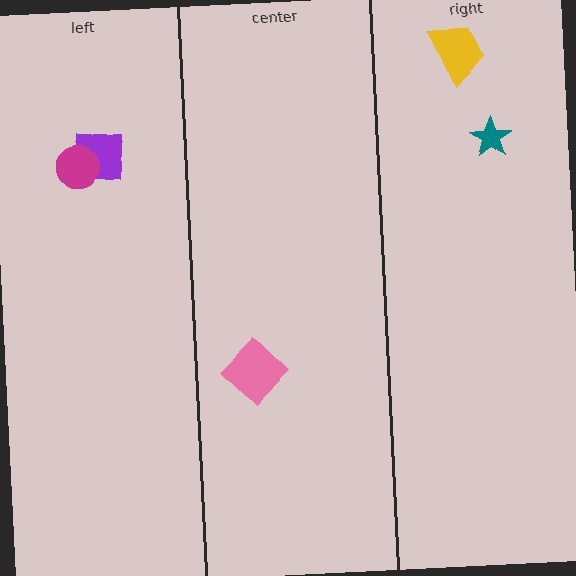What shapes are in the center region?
The pink diamond.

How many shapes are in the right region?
2.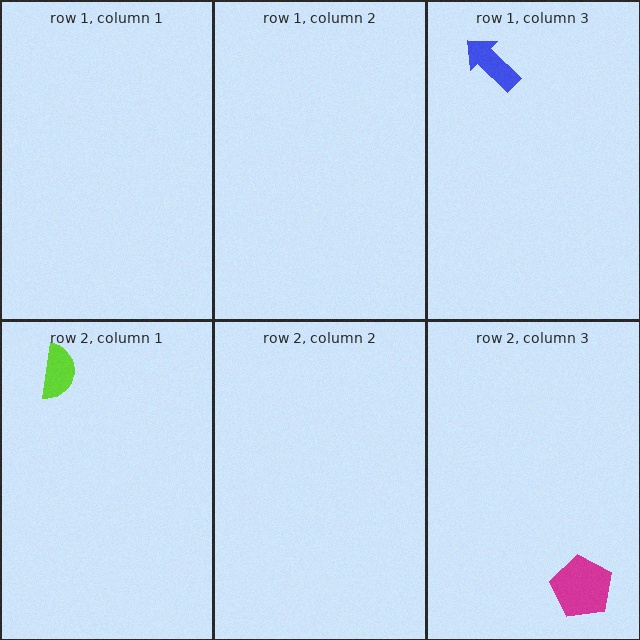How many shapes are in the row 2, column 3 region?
1.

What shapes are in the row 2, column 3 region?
The magenta pentagon.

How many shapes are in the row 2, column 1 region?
1.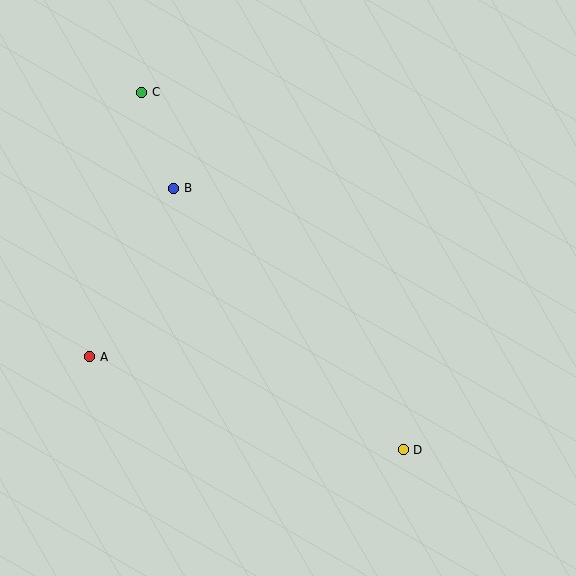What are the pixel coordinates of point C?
Point C is at (142, 92).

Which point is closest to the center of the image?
Point B at (174, 188) is closest to the center.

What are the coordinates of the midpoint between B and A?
The midpoint between B and A is at (132, 273).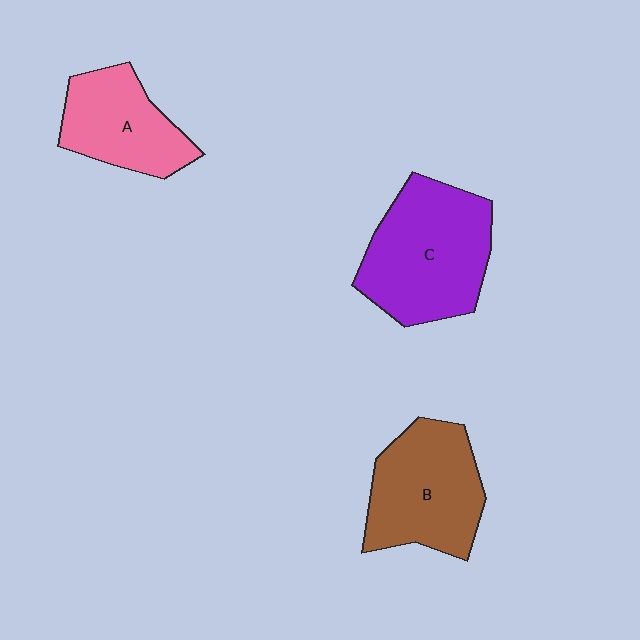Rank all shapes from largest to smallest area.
From largest to smallest: C (purple), B (brown), A (pink).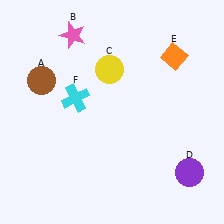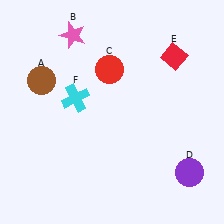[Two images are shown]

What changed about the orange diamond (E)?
In Image 1, E is orange. In Image 2, it changed to red.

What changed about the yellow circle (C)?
In Image 1, C is yellow. In Image 2, it changed to red.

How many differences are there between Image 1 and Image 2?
There are 2 differences between the two images.